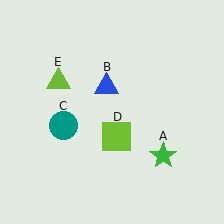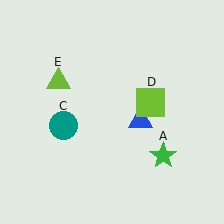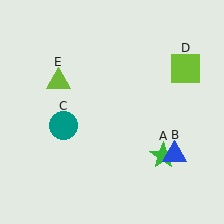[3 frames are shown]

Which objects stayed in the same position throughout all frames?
Green star (object A) and teal circle (object C) and lime triangle (object E) remained stationary.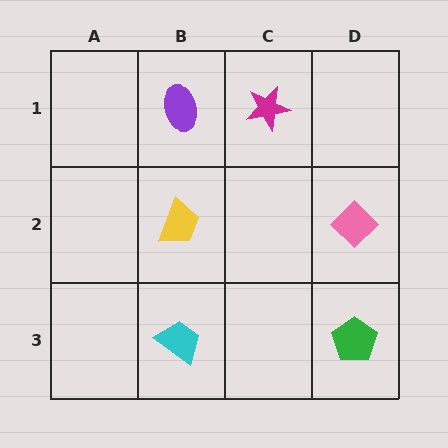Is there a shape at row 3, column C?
No, that cell is empty.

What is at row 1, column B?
A purple ellipse.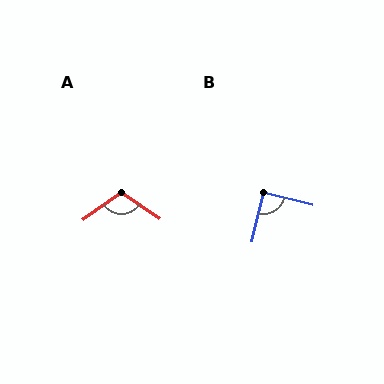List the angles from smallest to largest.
B (89°), A (110°).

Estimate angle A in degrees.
Approximately 110 degrees.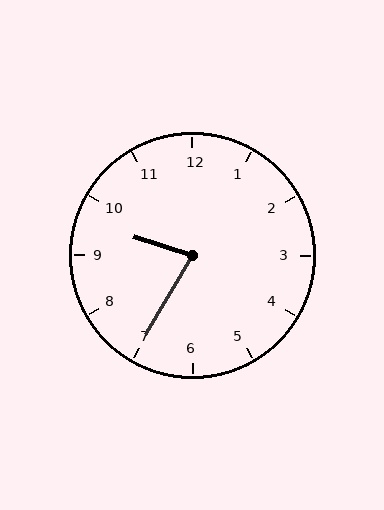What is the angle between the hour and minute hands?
Approximately 78 degrees.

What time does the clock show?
9:35.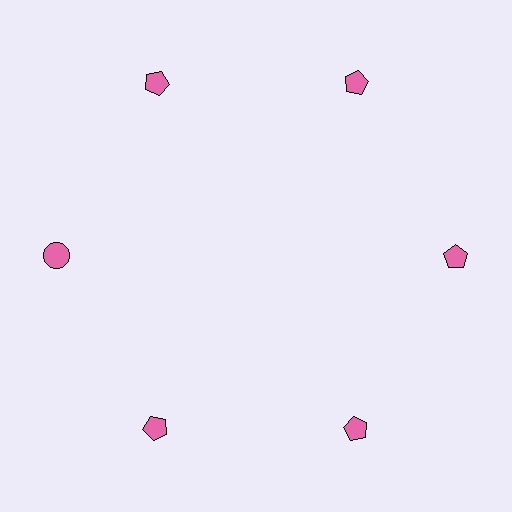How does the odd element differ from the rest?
It has a different shape: circle instead of pentagon.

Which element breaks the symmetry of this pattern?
The pink circle at roughly the 9 o'clock position breaks the symmetry. All other shapes are pink pentagons.